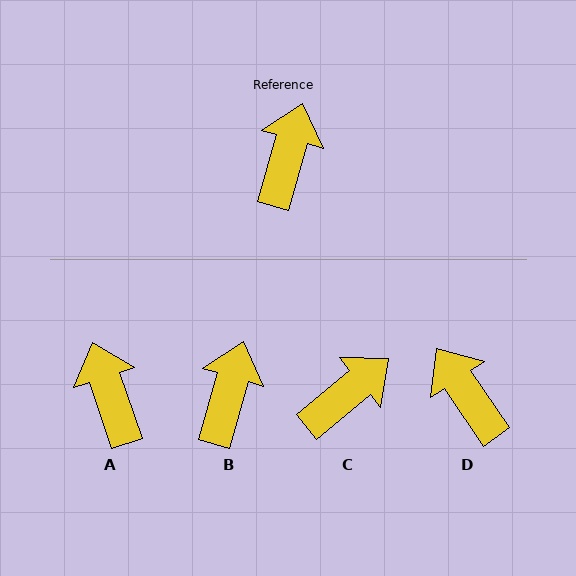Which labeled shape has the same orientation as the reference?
B.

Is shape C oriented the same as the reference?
No, it is off by about 34 degrees.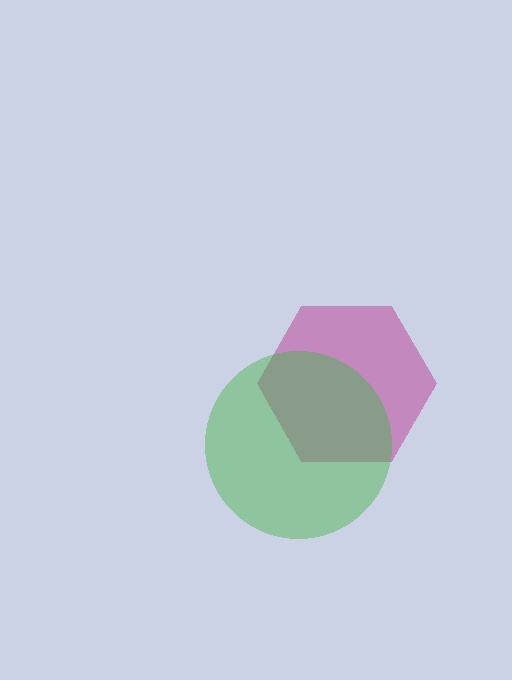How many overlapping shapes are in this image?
There are 2 overlapping shapes in the image.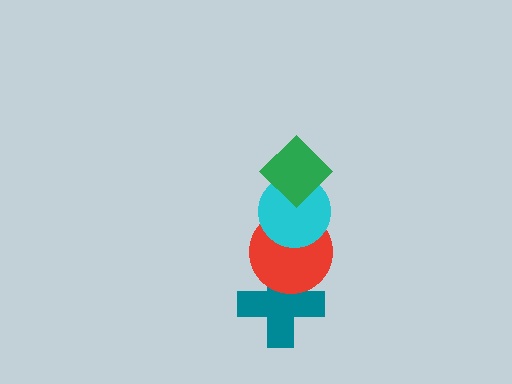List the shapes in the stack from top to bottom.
From top to bottom: the green diamond, the cyan circle, the red circle, the teal cross.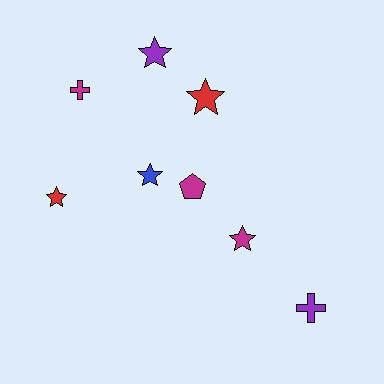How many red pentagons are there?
There are no red pentagons.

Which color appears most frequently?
Magenta, with 3 objects.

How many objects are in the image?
There are 8 objects.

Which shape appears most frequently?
Star, with 5 objects.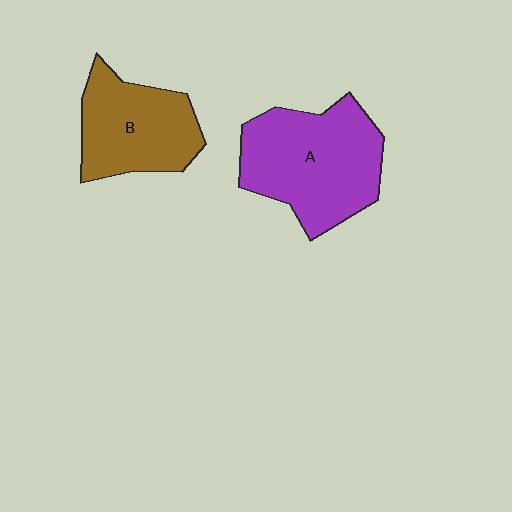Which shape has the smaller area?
Shape B (brown).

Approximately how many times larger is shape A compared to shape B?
Approximately 1.4 times.